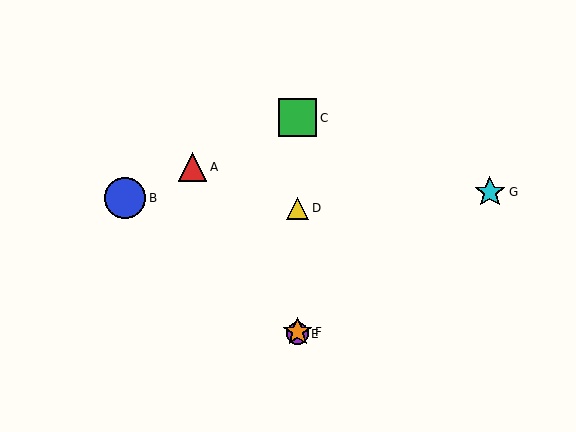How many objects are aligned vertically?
4 objects (C, D, E, F) are aligned vertically.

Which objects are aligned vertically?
Objects C, D, E, F are aligned vertically.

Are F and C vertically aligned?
Yes, both are at x≈298.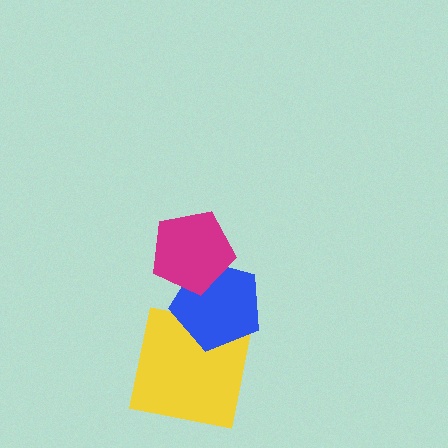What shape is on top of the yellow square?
The blue pentagon is on top of the yellow square.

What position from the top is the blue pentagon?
The blue pentagon is 2nd from the top.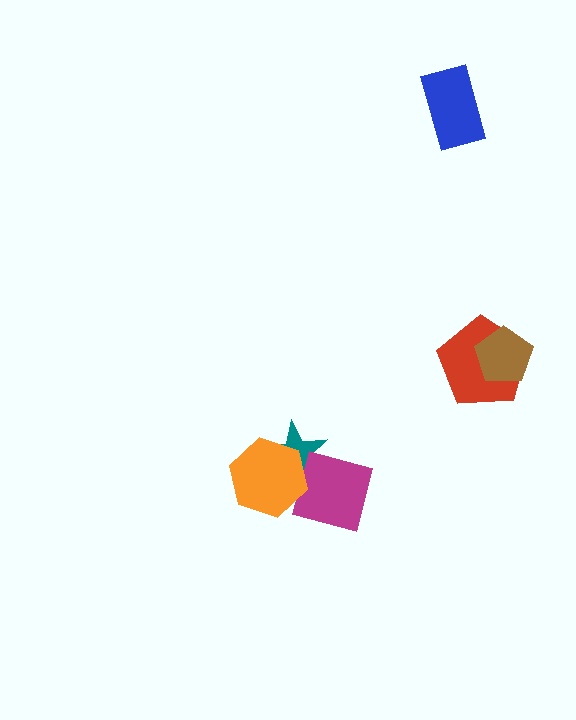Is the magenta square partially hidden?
Yes, it is partially covered by another shape.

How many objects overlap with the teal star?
2 objects overlap with the teal star.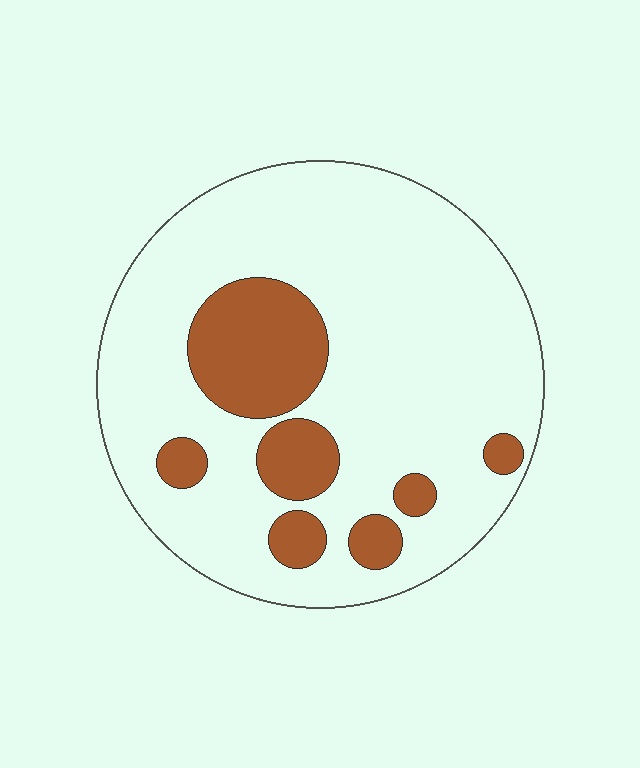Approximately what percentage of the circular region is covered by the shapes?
Approximately 20%.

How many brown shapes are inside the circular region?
7.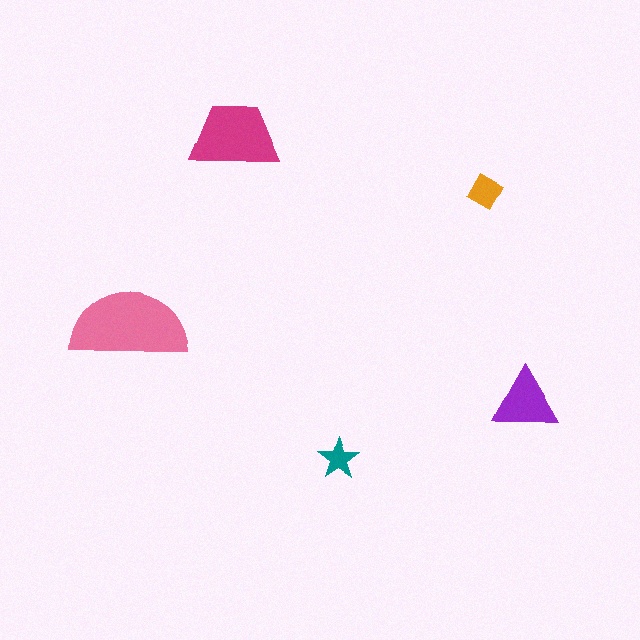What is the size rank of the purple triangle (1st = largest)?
3rd.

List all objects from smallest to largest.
The teal star, the orange diamond, the purple triangle, the magenta trapezoid, the pink semicircle.